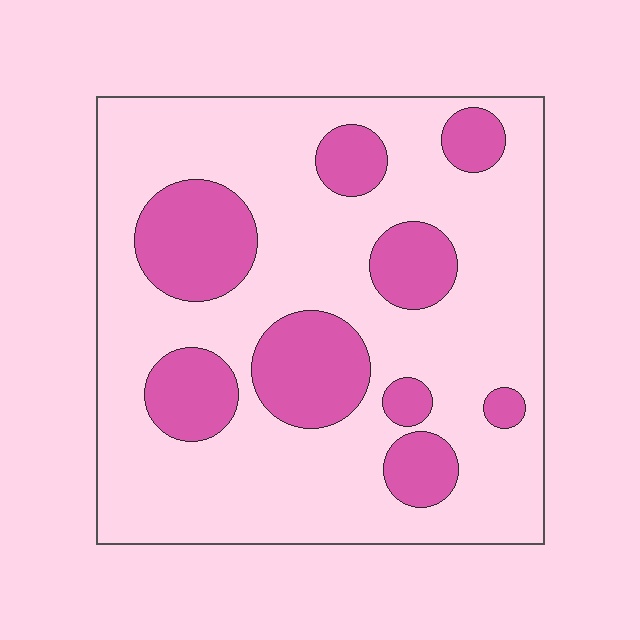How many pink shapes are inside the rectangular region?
9.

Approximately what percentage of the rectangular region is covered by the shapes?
Approximately 25%.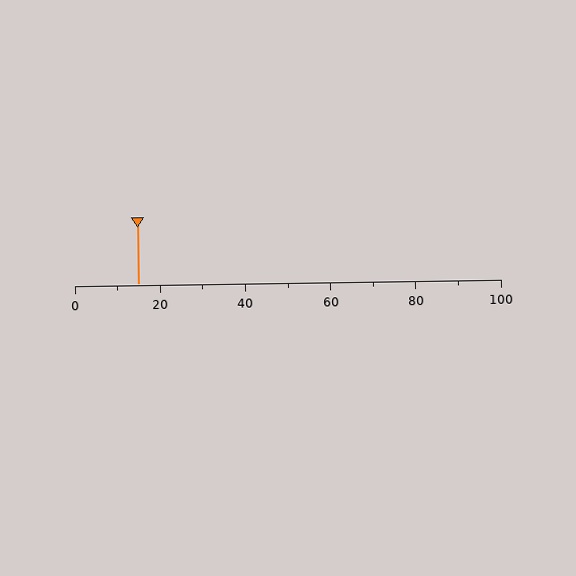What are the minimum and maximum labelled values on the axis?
The axis runs from 0 to 100.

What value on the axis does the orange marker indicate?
The marker indicates approximately 15.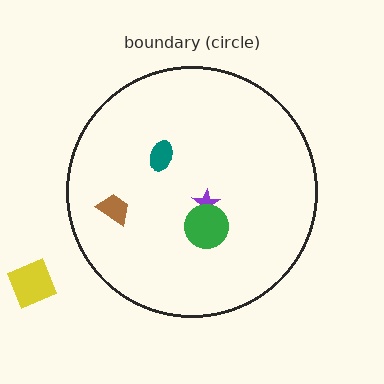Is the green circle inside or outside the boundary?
Inside.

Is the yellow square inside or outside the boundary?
Outside.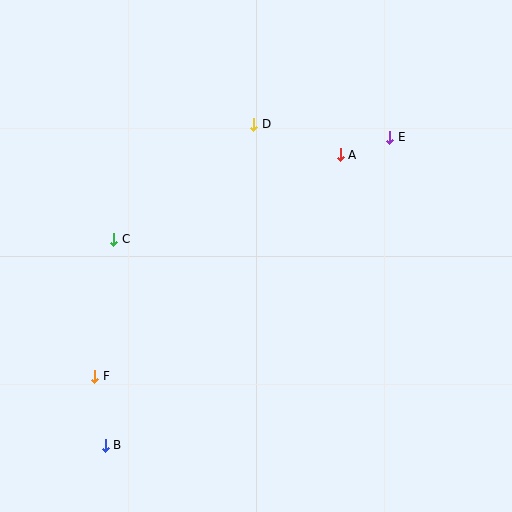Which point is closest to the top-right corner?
Point E is closest to the top-right corner.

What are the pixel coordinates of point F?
Point F is at (95, 376).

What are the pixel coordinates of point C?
Point C is at (114, 239).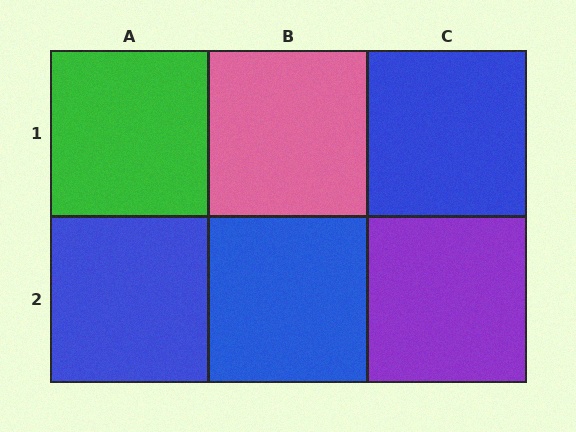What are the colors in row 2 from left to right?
Blue, blue, purple.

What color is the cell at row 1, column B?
Pink.